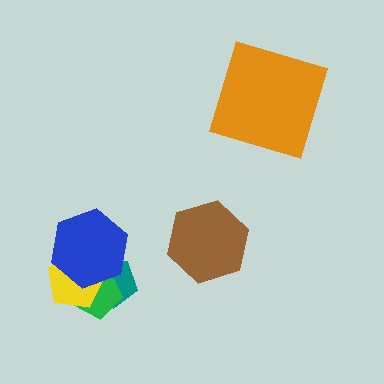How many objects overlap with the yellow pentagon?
3 objects overlap with the yellow pentagon.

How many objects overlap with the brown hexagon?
0 objects overlap with the brown hexagon.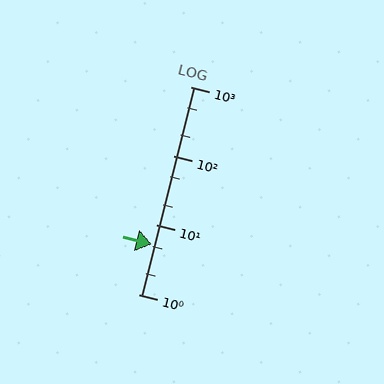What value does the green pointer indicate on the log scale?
The pointer indicates approximately 5.3.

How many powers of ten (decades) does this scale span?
The scale spans 3 decades, from 1 to 1000.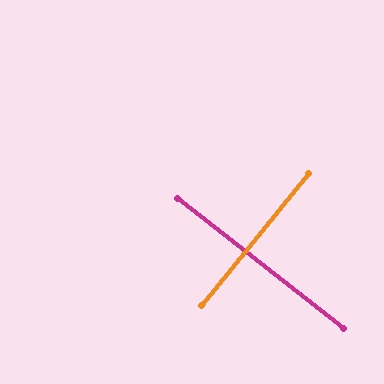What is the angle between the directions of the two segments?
Approximately 89 degrees.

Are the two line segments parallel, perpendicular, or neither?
Perpendicular — they meet at approximately 89°.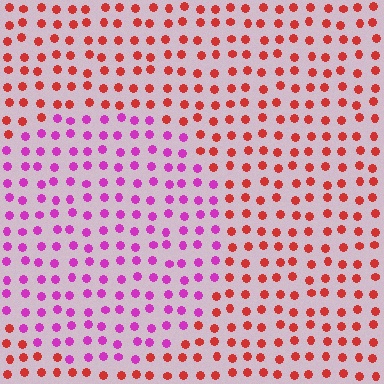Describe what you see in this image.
The image is filled with small red elements in a uniform arrangement. A circle-shaped region is visible where the elements are tinted to a slightly different hue, forming a subtle color boundary.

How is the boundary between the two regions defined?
The boundary is defined purely by a slight shift in hue (about 55 degrees). Spacing, size, and orientation are identical on both sides.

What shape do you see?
I see a circle.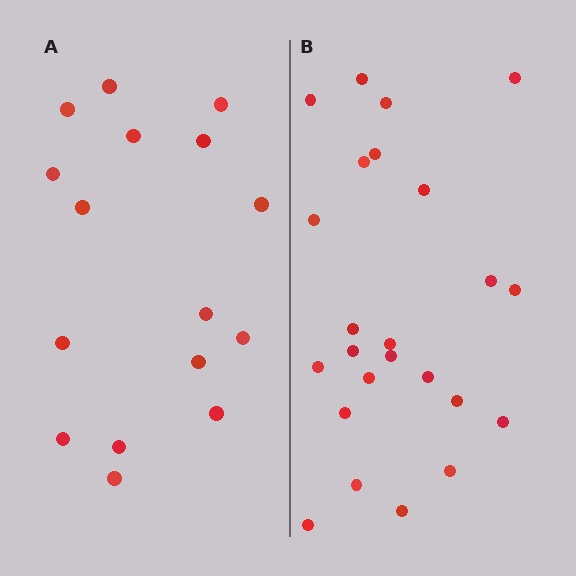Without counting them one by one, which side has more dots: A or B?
Region B (the right region) has more dots.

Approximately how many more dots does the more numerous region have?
Region B has roughly 8 or so more dots than region A.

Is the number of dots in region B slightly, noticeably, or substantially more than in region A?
Region B has substantially more. The ratio is roughly 1.5 to 1.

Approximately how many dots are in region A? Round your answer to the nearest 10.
About 20 dots. (The exact count is 16, which rounds to 20.)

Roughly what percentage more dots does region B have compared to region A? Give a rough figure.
About 50% more.